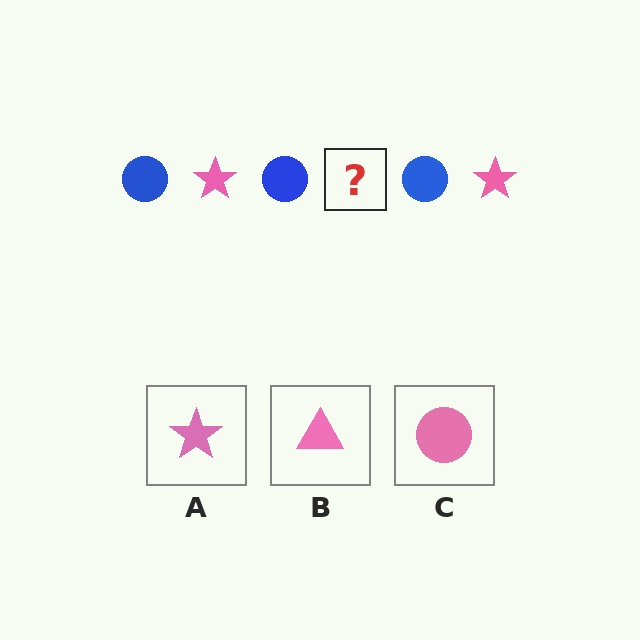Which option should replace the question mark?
Option A.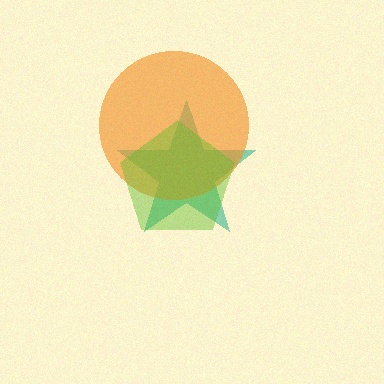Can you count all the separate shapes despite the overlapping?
Yes, there are 3 separate shapes.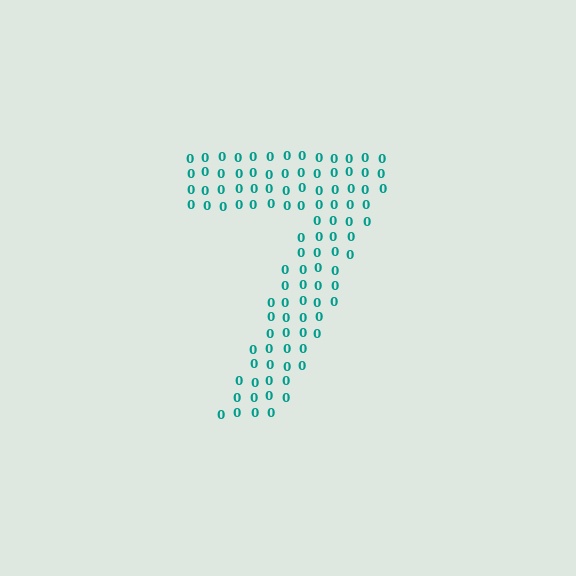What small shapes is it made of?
It is made of small digit 0's.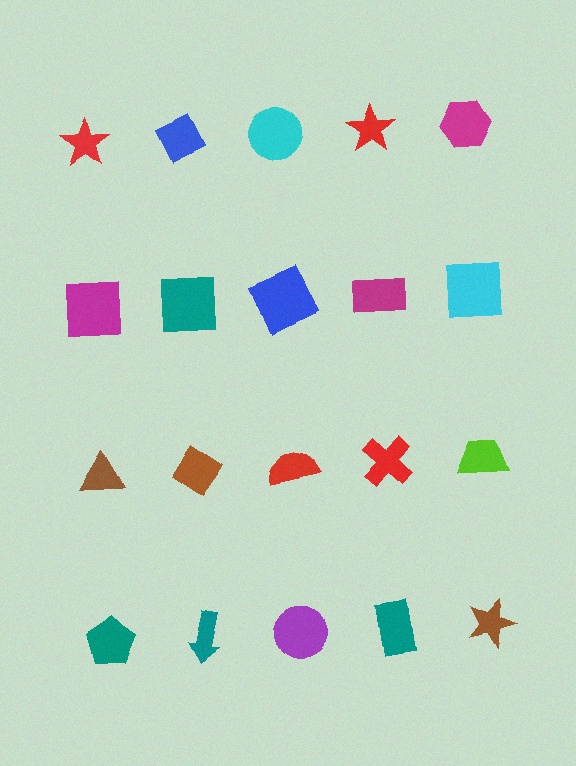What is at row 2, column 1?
A magenta square.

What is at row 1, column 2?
A blue diamond.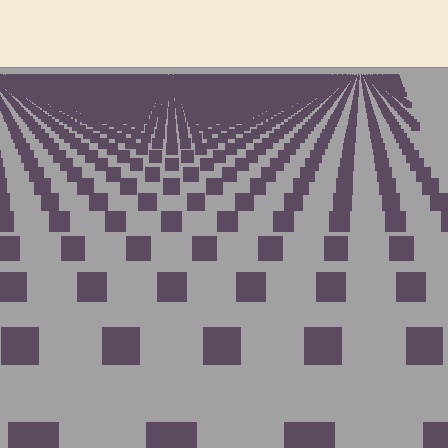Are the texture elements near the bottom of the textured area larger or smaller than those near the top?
Larger. Near the bottom, elements are closer to the viewer and appear at a bigger on-screen size.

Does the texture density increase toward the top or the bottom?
Density increases toward the top.